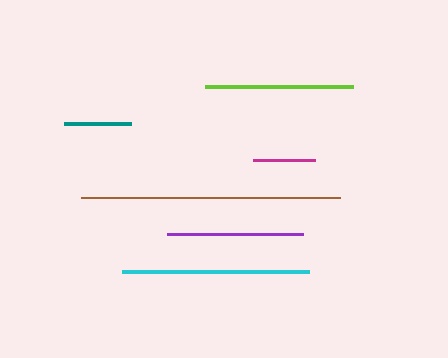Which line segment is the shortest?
The magenta line is the shortest at approximately 62 pixels.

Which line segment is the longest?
The brown line is the longest at approximately 259 pixels.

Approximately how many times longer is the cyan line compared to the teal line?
The cyan line is approximately 2.8 times the length of the teal line.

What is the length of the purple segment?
The purple segment is approximately 136 pixels long.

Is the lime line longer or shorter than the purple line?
The lime line is longer than the purple line.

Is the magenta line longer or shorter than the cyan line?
The cyan line is longer than the magenta line.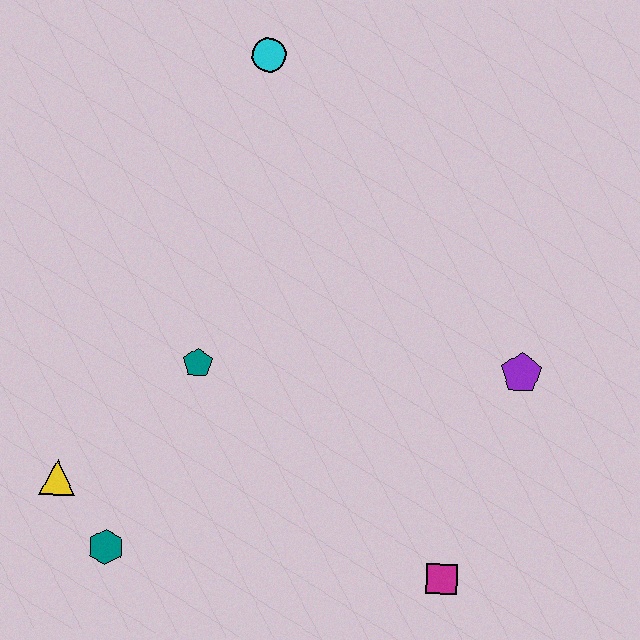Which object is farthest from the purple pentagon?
The yellow triangle is farthest from the purple pentagon.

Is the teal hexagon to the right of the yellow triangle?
Yes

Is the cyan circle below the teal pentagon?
No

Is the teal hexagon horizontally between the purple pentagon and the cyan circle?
No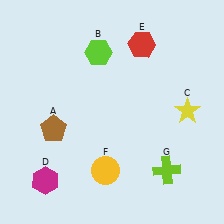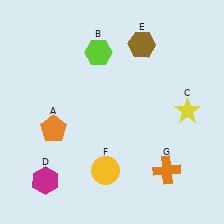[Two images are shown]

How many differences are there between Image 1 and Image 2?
There are 3 differences between the two images.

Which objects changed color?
A changed from brown to orange. E changed from red to brown. G changed from lime to orange.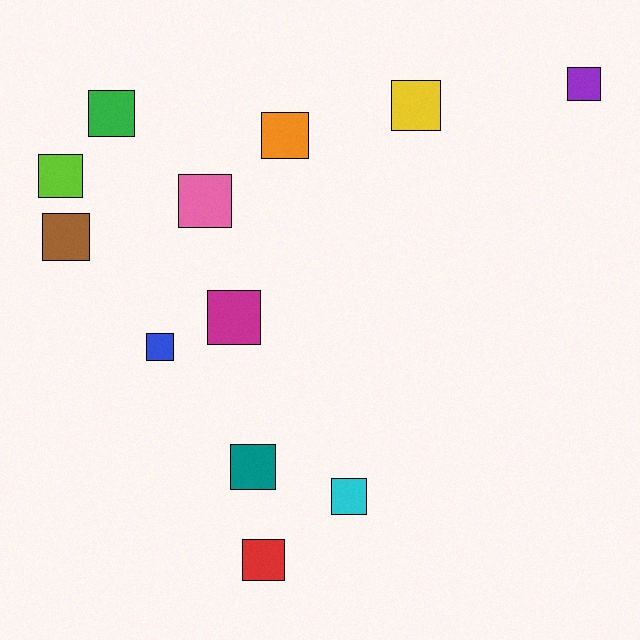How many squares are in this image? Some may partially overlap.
There are 12 squares.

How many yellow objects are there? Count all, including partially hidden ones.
There is 1 yellow object.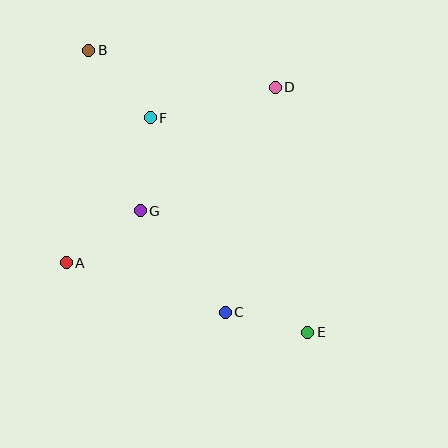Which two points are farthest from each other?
Points B and E are farthest from each other.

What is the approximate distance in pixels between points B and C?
The distance between B and C is approximately 296 pixels.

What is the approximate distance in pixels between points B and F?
The distance between B and F is approximately 91 pixels.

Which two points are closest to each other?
Points C and E are closest to each other.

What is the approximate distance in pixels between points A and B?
The distance between A and B is approximately 214 pixels.